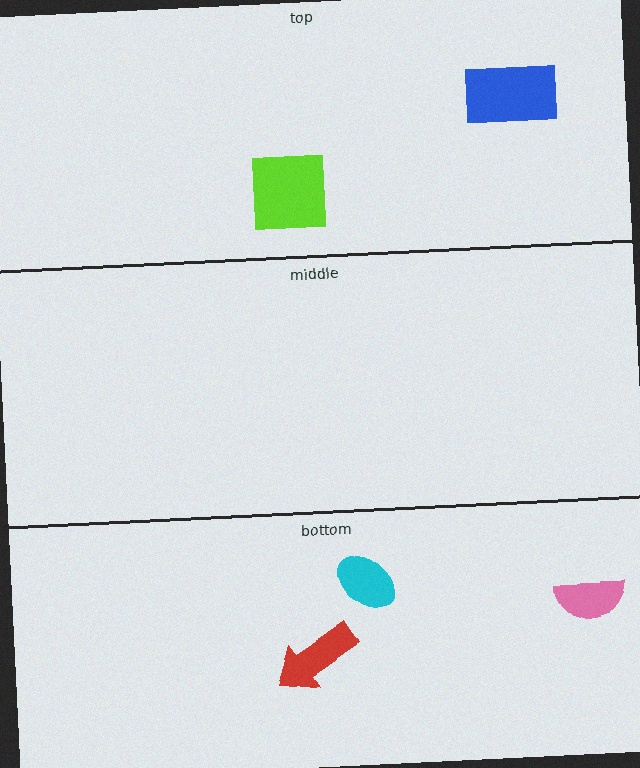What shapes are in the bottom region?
The cyan ellipse, the red arrow, the pink semicircle.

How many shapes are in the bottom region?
3.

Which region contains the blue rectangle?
The top region.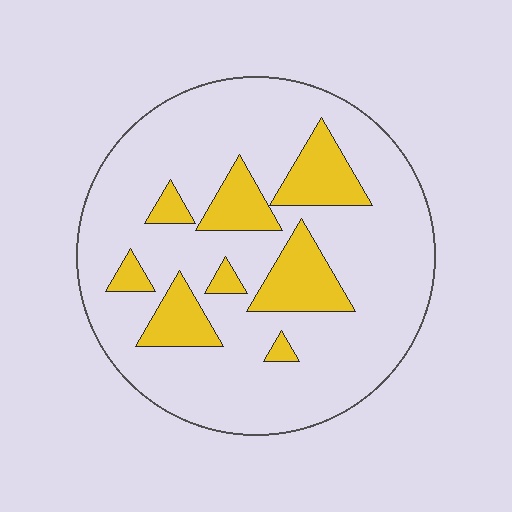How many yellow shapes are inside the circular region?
8.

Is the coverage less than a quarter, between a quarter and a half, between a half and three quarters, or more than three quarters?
Less than a quarter.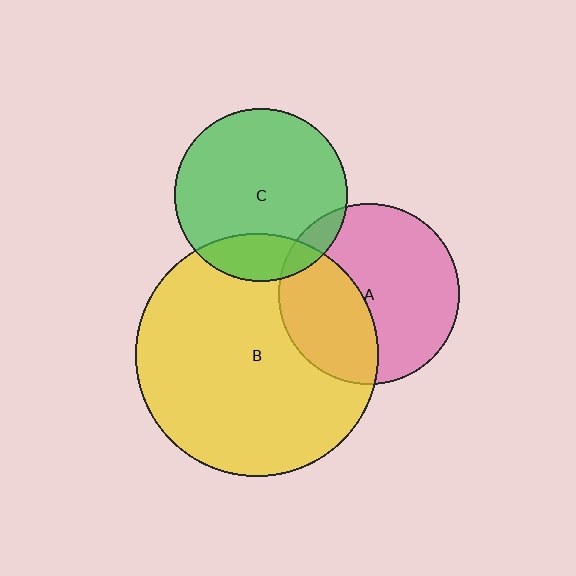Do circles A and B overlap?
Yes.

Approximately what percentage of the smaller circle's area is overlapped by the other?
Approximately 40%.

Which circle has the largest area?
Circle B (yellow).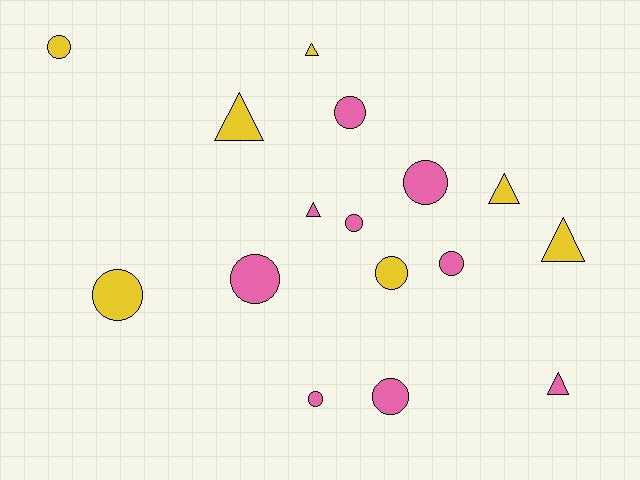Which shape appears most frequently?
Circle, with 10 objects.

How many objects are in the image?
There are 16 objects.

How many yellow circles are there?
There are 3 yellow circles.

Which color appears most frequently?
Pink, with 9 objects.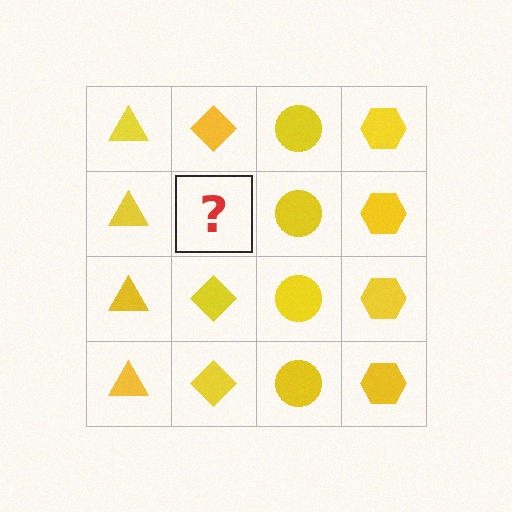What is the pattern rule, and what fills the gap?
The rule is that each column has a consistent shape. The gap should be filled with a yellow diamond.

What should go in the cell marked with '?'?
The missing cell should contain a yellow diamond.